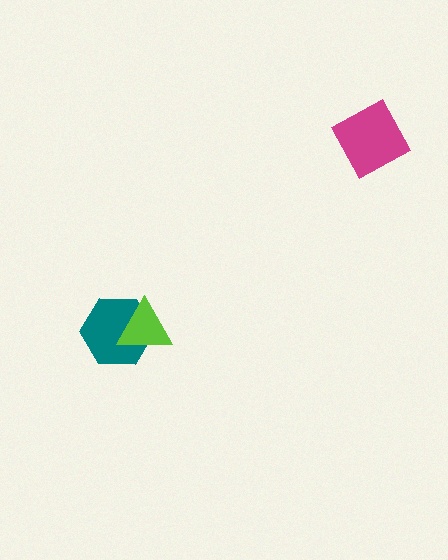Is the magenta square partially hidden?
No, no other shape covers it.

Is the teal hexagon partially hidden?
Yes, it is partially covered by another shape.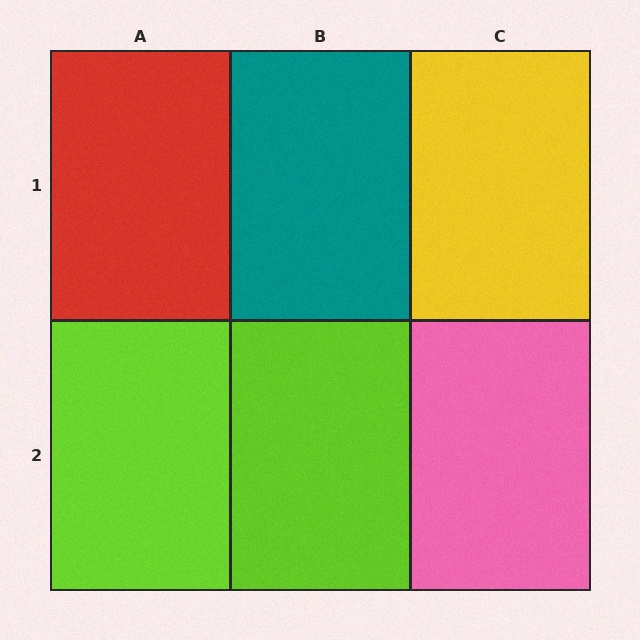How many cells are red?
1 cell is red.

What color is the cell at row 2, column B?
Lime.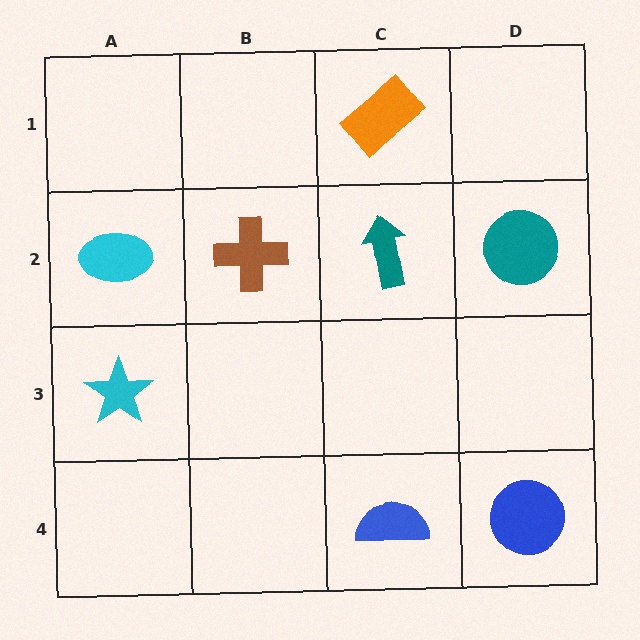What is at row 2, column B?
A brown cross.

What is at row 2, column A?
A cyan ellipse.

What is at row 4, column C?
A blue semicircle.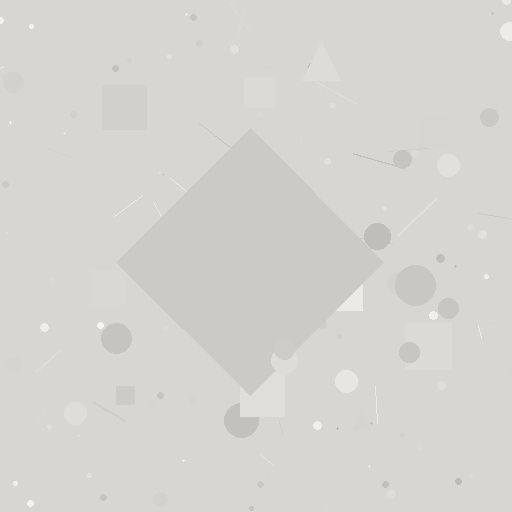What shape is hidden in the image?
A diamond is hidden in the image.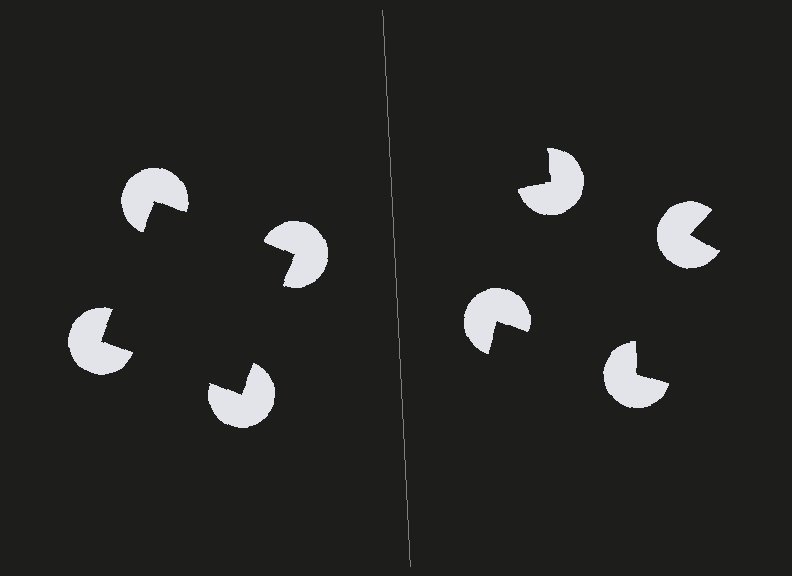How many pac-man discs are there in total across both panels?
8 — 4 on each side.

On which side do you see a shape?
An illusory square appears on the left side. On the right side the wedge cuts are rotated, so no coherent shape forms.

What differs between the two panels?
The pac-man discs are positioned identically on both sides; only the wedge orientations differ. On the left they align to a square; on the right they are misaligned.